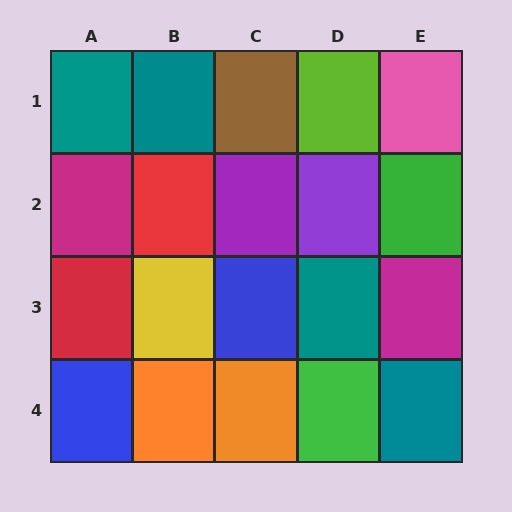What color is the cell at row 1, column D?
Lime.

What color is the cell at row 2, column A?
Magenta.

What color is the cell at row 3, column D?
Teal.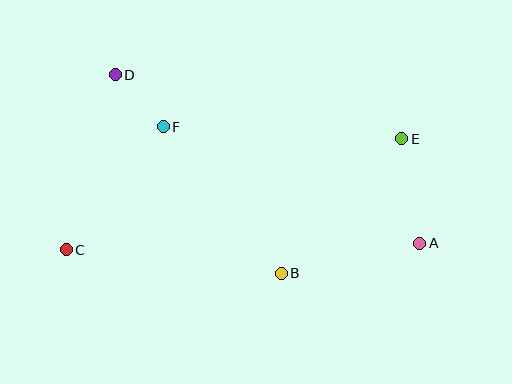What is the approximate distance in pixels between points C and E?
The distance between C and E is approximately 353 pixels.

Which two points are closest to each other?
Points D and F are closest to each other.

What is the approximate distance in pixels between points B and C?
The distance between B and C is approximately 216 pixels.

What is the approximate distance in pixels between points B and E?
The distance between B and E is approximately 181 pixels.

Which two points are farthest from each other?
Points A and C are farthest from each other.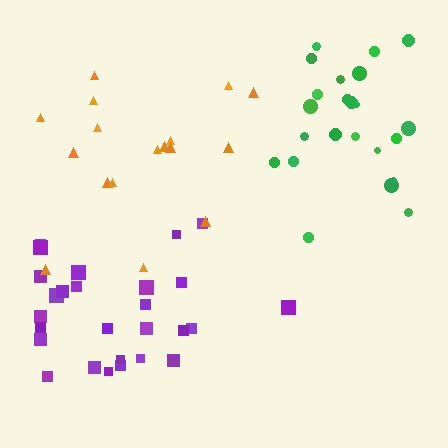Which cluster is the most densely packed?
Green.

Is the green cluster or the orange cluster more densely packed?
Green.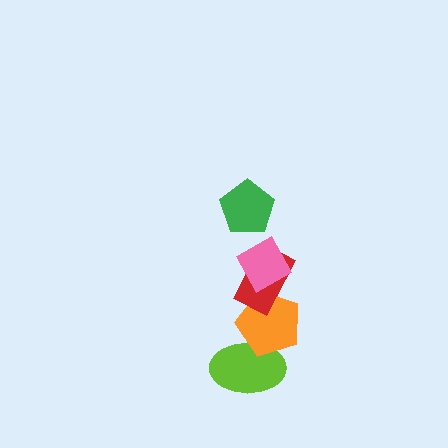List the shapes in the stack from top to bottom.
From top to bottom: the green pentagon, the pink diamond, the red rectangle, the orange pentagon, the lime ellipse.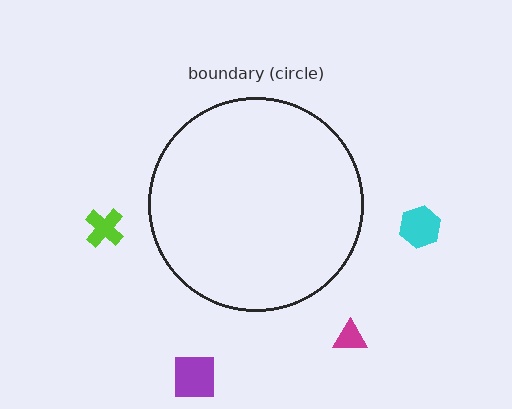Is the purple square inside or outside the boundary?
Outside.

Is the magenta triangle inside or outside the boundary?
Outside.